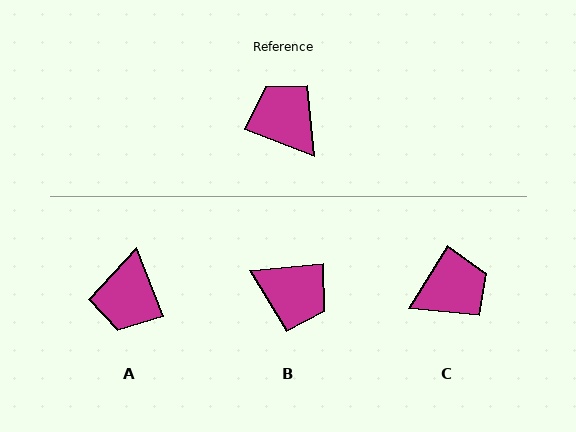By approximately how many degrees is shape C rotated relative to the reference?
Approximately 100 degrees clockwise.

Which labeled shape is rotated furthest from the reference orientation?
B, about 153 degrees away.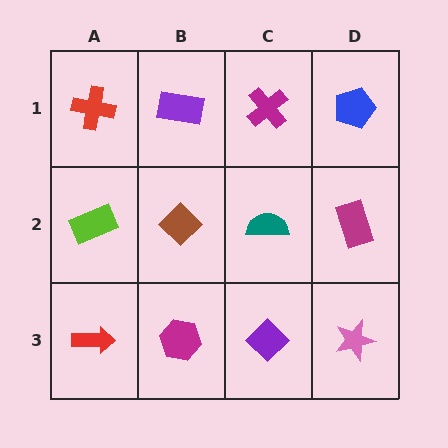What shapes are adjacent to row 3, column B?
A brown diamond (row 2, column B), a red arrow (row 3, column A), a purple diamond (row 3, column C).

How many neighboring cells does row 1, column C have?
3.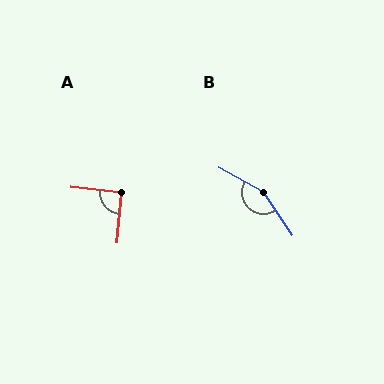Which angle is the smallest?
A, at approximately 91 degrees.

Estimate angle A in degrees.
Approximately 91 degrees.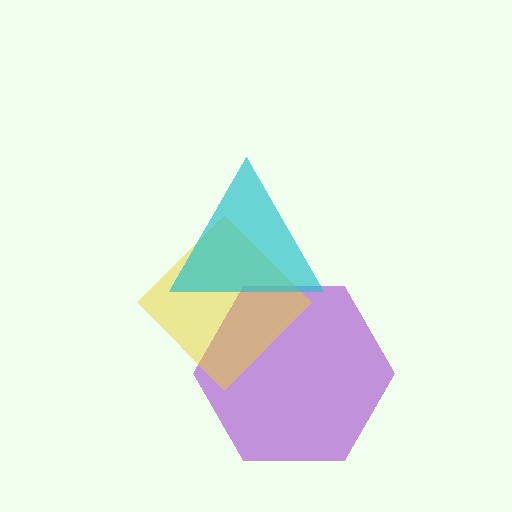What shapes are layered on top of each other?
The layered shapes are: a purple hexagon, a yellow diamond, a cyan triangle.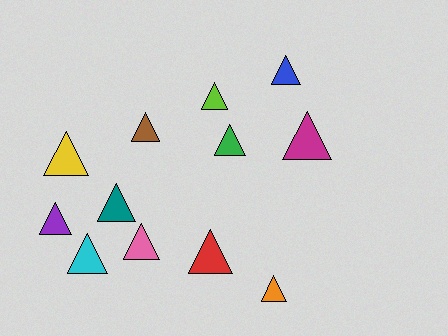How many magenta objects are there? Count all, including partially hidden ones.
There is 1 magenta object.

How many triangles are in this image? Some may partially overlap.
There are 12 triangles.